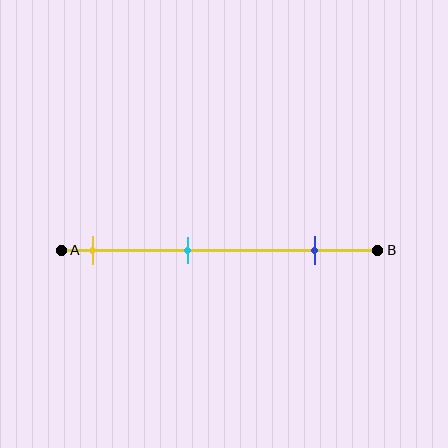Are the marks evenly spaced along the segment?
Yes, the marks are approximately evenly spaced.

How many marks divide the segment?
There are 3 marks dividing the segment.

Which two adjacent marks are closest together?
The yellow and cyan marks are the closest adjacent pair.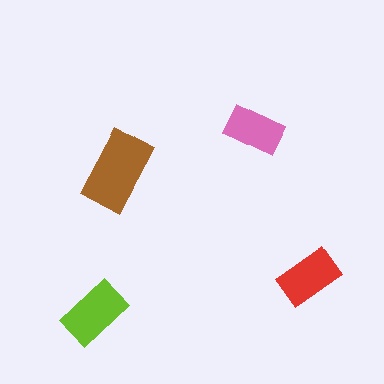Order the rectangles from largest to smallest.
the brown one, the lime one, the red one, the pink one.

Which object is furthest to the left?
The lime rectangle is leftmost.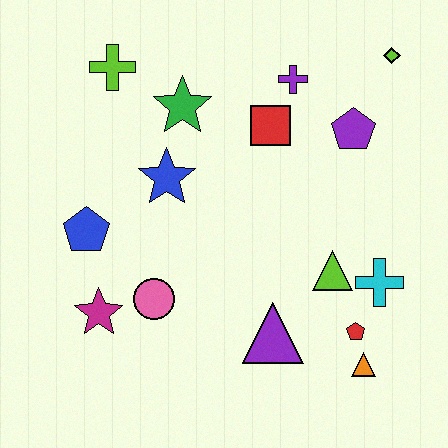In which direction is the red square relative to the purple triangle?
The red square is above the purple triangle.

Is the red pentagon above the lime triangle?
No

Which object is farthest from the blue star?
The orange triangle is farthest from the blue star.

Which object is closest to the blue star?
The green star is closest to the blue star.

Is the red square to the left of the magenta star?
No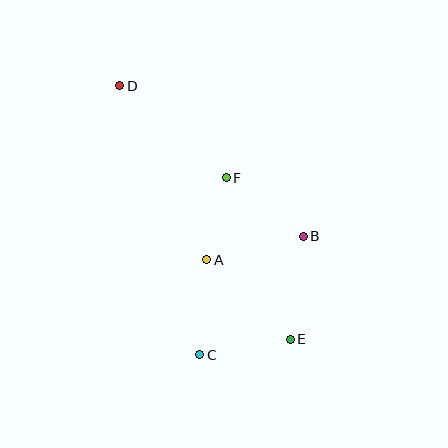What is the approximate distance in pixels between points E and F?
The distance between E and F is approximately 174 pixels.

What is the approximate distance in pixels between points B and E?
The distance between B and E is approximately 104 pixels.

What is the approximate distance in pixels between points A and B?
The distance between A and B is approximately 99 pixels.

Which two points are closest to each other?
Points A and F are closest to each other.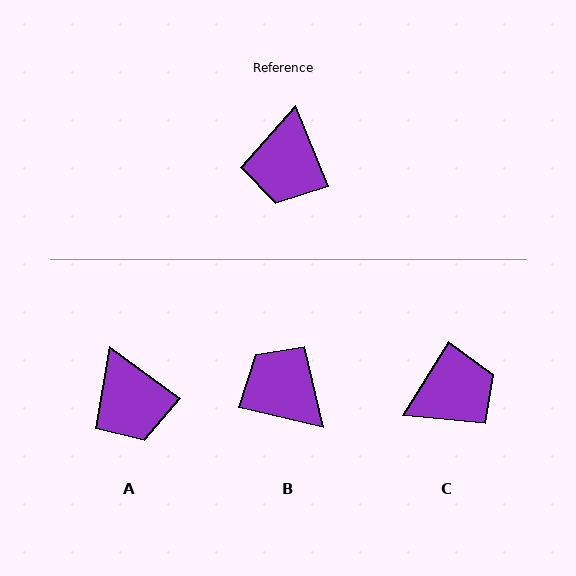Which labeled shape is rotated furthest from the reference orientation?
C, about 126 degrees away.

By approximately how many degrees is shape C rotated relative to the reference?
Approximately 126 degrees counter-clockwise.